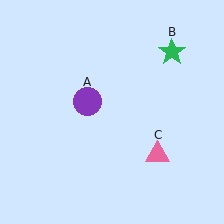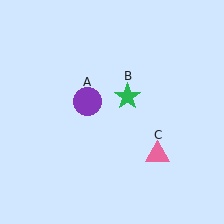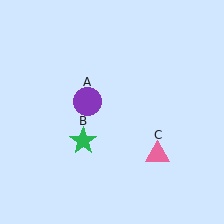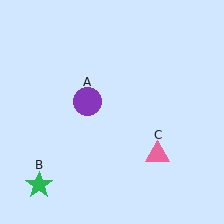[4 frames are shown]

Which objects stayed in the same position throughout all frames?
Purple circle (object A) and pink triangle (object C) remained stationary.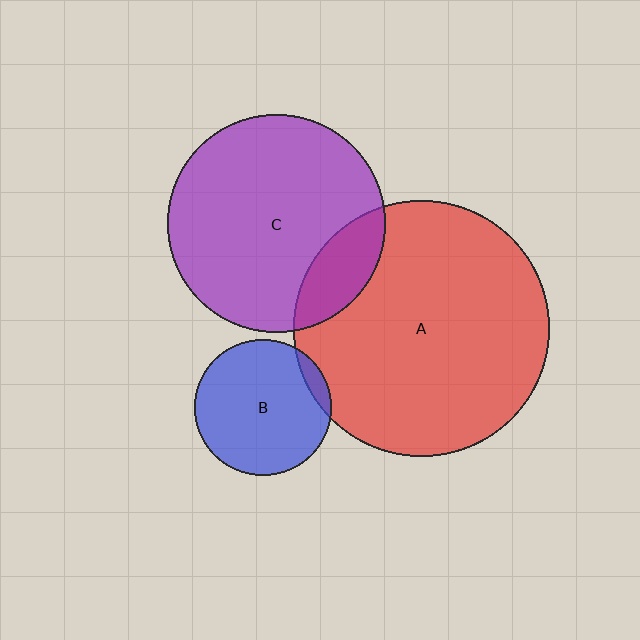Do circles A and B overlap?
Yes.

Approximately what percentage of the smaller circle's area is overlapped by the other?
Approximately 5%.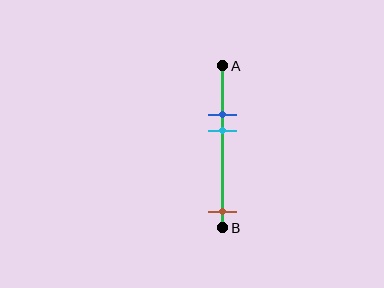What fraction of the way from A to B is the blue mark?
The blue mark is approximately 30% (0.3) of the way from A to B.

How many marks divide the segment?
There are 3 marks dividing the segment.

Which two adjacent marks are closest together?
The blue and cyan marks are the closest adjacent pair.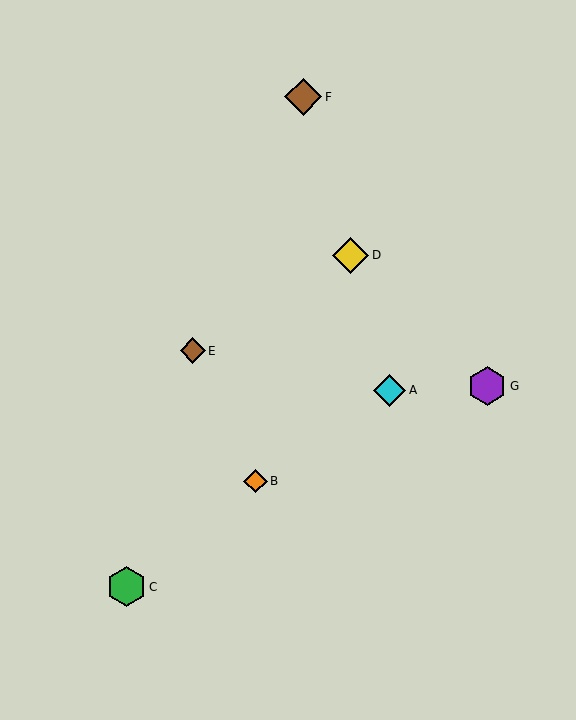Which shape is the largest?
The green hexagon (labeled C) is the largest.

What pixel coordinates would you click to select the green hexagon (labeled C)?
Click at (127, 587) to select the green hexagon C.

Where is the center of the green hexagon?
The center of the green hexagon is at (127, 587).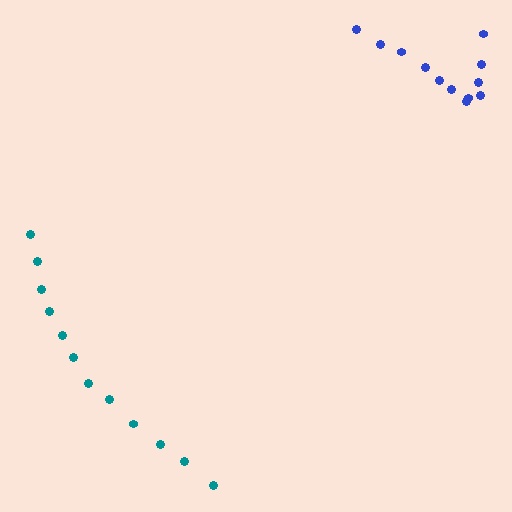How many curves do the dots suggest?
There are 2 distinct paths.